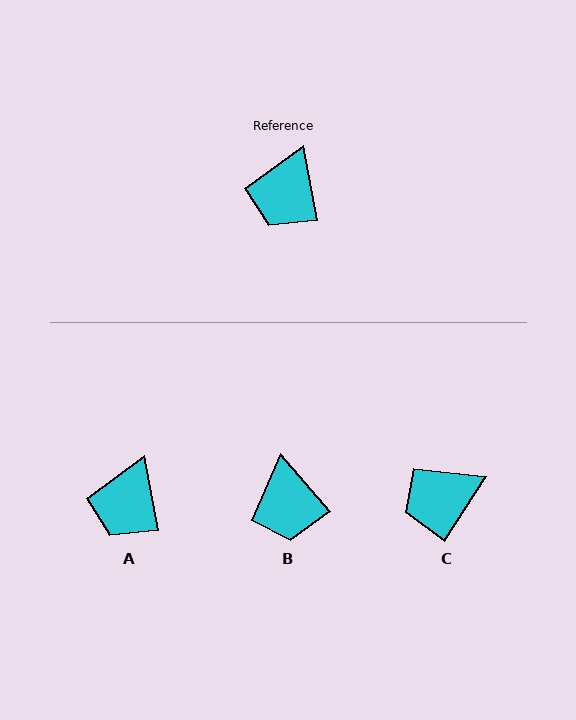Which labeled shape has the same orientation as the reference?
A.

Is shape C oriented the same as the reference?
No, it is off by about 43 degrees.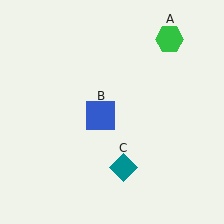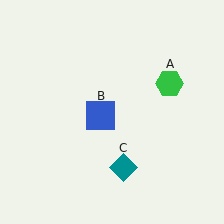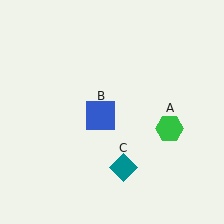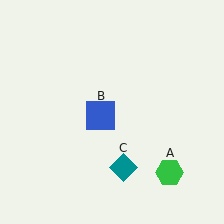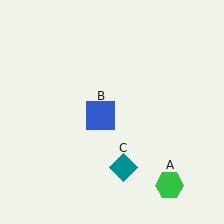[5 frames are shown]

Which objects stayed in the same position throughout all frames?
Blue square (object B) and teal diamond (object C) remained stationary.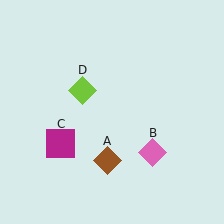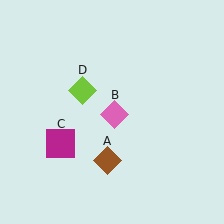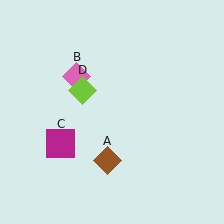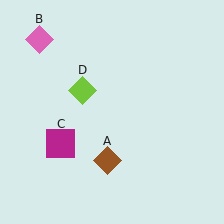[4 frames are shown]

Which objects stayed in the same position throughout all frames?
Brown diamond (object A) and magenta square (object C) and lime diamond (object D) remained stationary.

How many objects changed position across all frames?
1 object changed position: pink diamond (object B).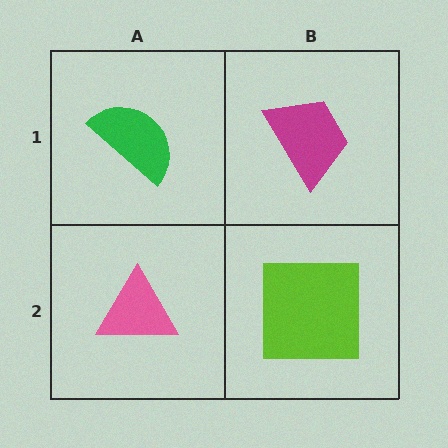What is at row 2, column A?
A pink triangle.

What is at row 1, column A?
A green semicircle.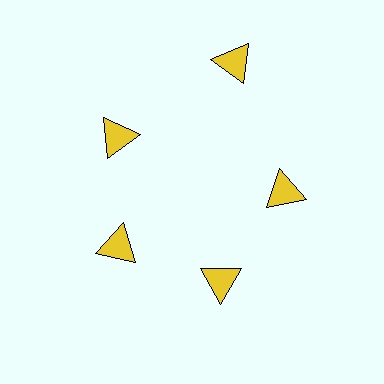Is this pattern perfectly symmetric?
No. The 5 yellow triangles are arranged in a ring, but one element near the 1 o'clock position is pushed outward from the center, breaking the 5-fold rotational symmetry.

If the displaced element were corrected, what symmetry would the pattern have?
It would have 5-fold rotational symmetry — the pattern would map onto itself every 72 degrees.